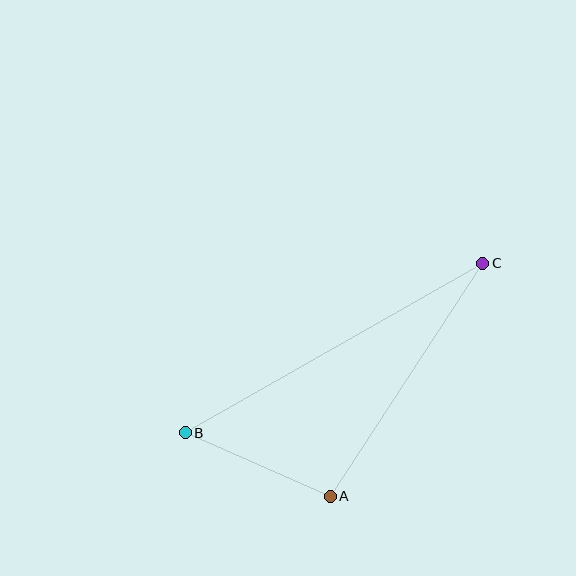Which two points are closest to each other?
Points A and B are closest to each other.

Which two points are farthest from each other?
Points B and C are farthest from each other.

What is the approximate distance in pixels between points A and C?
The distance between A and C is approximately 278 pixels.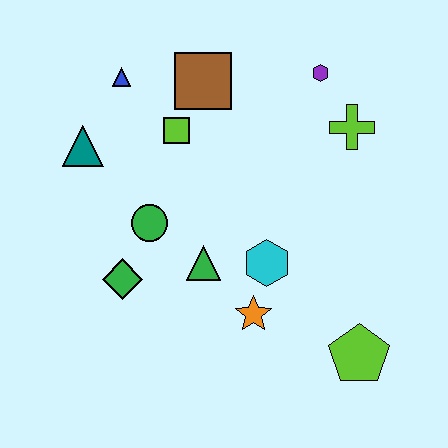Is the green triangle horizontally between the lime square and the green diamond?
No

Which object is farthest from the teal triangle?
The lime pentagon is farthest from the teal triangle.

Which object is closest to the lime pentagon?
The orange star is closest to the lime pentagon.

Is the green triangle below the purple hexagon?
Yes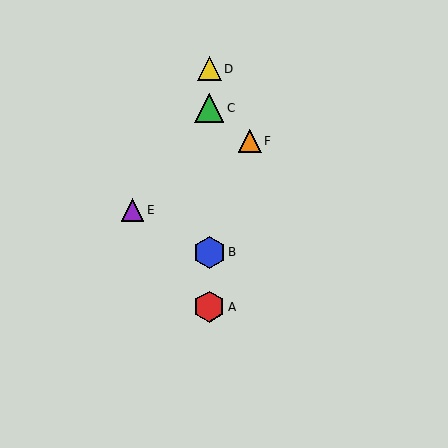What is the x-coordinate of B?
Object B is at x≈209.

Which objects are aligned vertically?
Objects A, B, C, D are aligned vertically.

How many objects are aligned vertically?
4 objects (A, B, C, D) are aligned vertically.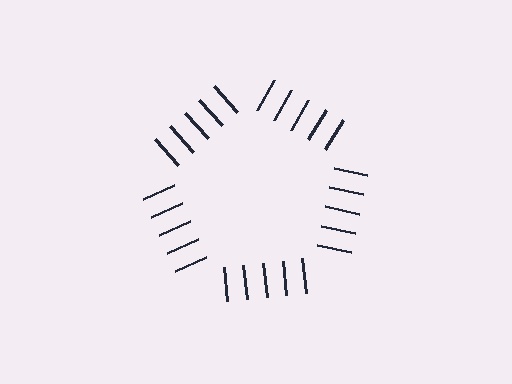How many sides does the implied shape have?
5 sides — the line-ends trace a pentagon.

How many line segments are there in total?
25 — 5 along each of the 5 edges.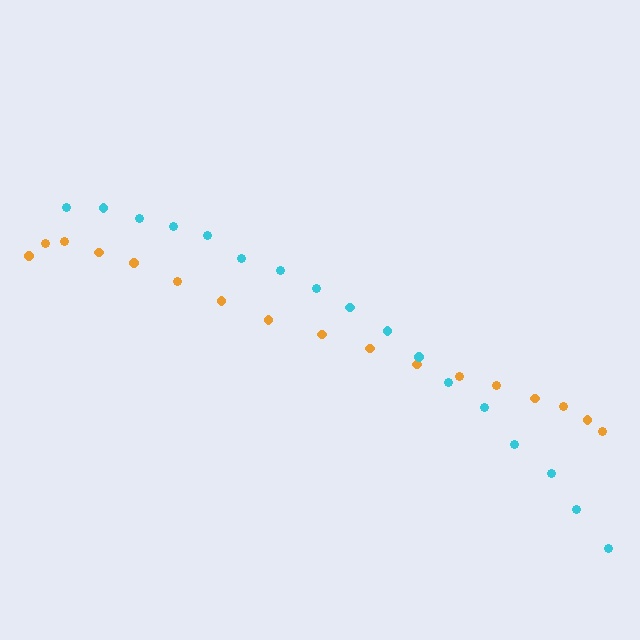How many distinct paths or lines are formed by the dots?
There are 2 distinct paths.